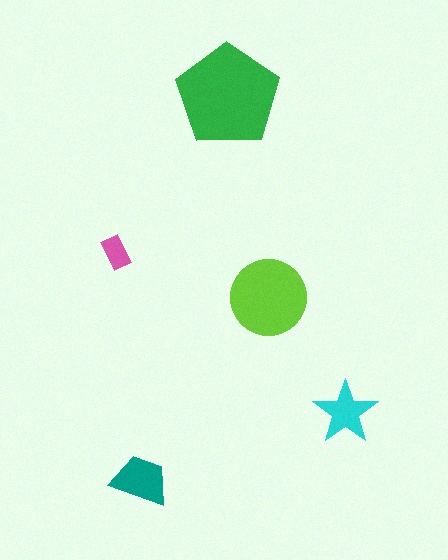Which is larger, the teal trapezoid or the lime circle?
The lime circle.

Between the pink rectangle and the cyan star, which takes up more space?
The cyan star.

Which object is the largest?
The green pentagon.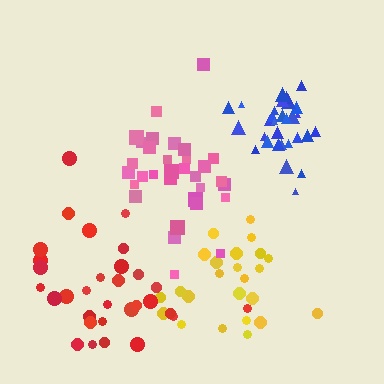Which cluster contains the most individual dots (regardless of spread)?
Pink (33).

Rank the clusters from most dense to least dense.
blue, pink, yellow, red.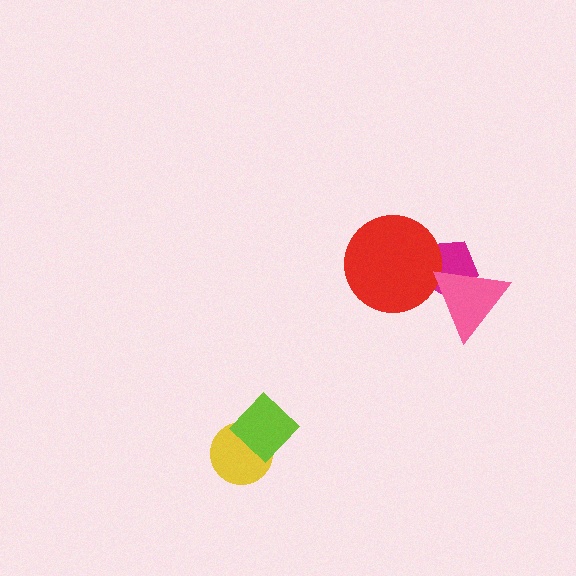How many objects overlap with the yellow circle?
1 object overlaps with the yellow circle.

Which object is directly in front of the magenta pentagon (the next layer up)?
The red circle is directly in front of the magenta pentagon.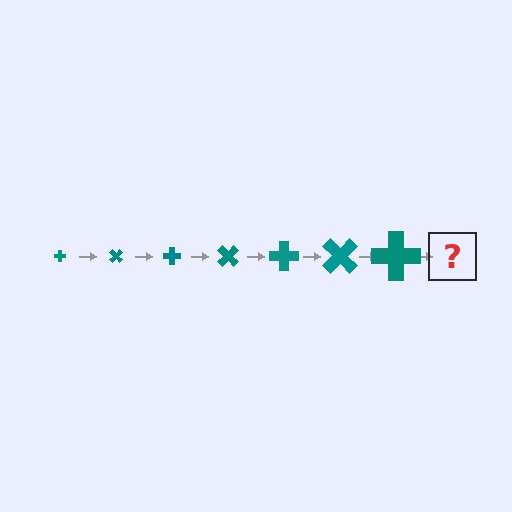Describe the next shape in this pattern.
It should be a cross, larger than the previous one and rotated 315 degrees from the start.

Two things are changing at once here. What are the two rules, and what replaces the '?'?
The two rules are that the cross grows larger each step and it rotates 45 degrees each step. The '?' should be a cross, larger than the previous one and rotated 315 degrees from the start.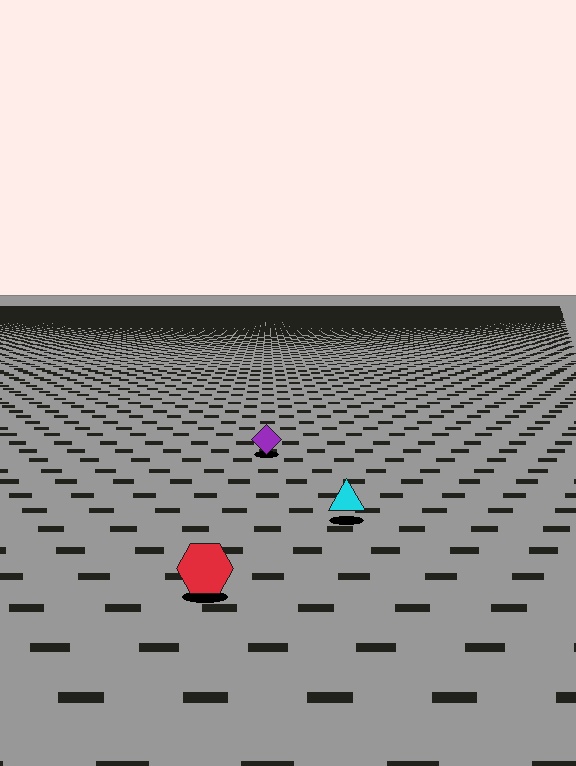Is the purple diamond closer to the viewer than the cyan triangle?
No. The cyan triangle is closer — you can tell from the texture gradient: the ground texture is coarser near it.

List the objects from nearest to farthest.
From nearest to farthest: the red hexagon, the cyan triangle, the purple diamond.